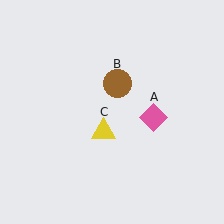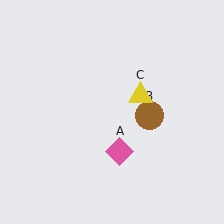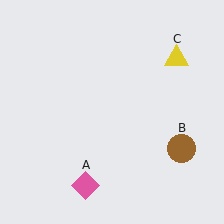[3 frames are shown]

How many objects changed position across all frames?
3 objects changed position: pink diamond (object A), brown circle (object B), yellow triangle (object C).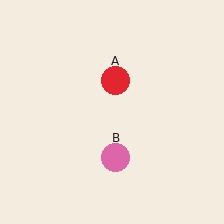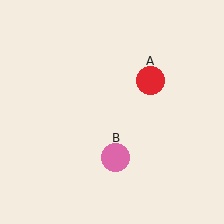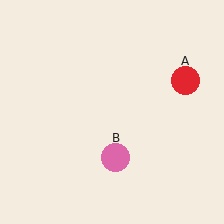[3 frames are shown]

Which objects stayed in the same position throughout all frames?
Pink circle (object B) remained stationary.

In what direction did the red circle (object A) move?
The red circle (object A) moved right.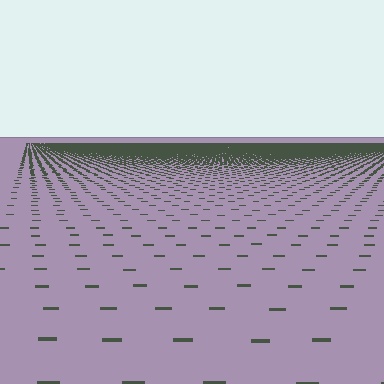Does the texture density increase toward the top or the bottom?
Density increases toward the top.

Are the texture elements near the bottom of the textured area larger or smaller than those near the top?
Larger. Near the bottom, elements are closer to the viewer and appear at a bigger on-screen size.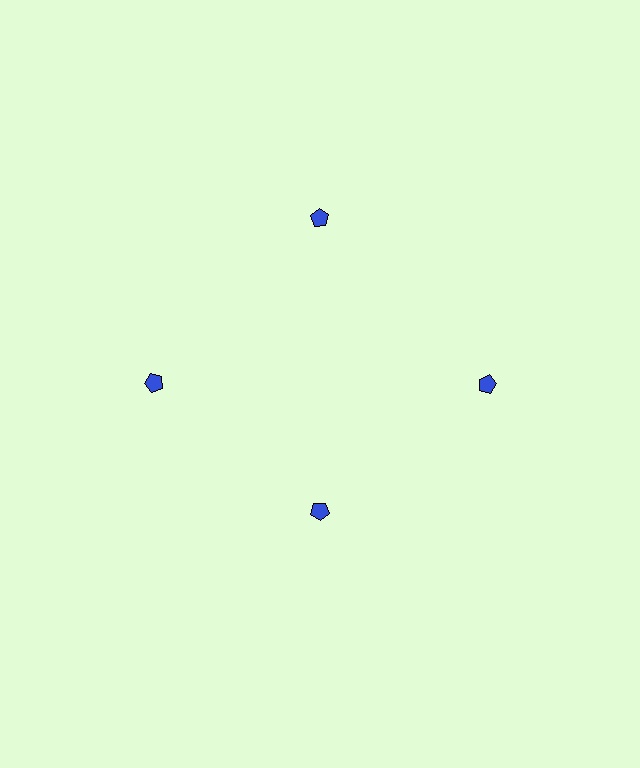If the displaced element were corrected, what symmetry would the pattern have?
It would have 4-fold rotational symmetry — the pattern would map onto itself every 90 degrees.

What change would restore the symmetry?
The symmetry would be restored by moving it outward, back onto the ring so that all 4 pentagons sit at equal angles and equal distance from the center.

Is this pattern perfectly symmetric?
No. The 4 blue pentagons are arranged in a ring, but one element near the 6 o'clock position is pulled inward toward the center, breaking the 4-fold rotational symmetry.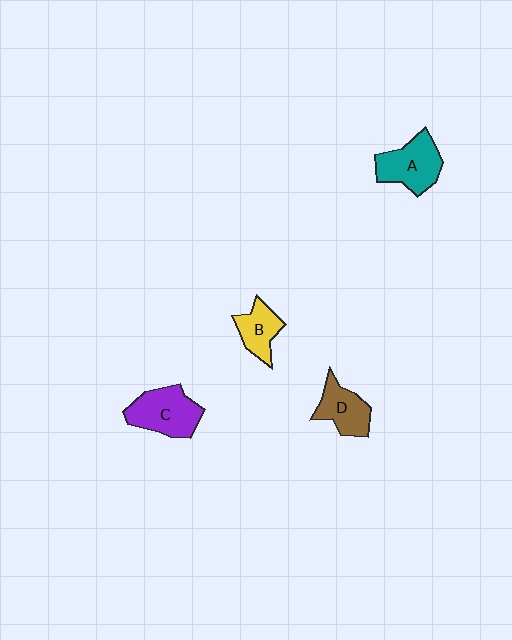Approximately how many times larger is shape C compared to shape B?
Approximately 1.6 times.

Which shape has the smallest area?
Shape B (yellow).